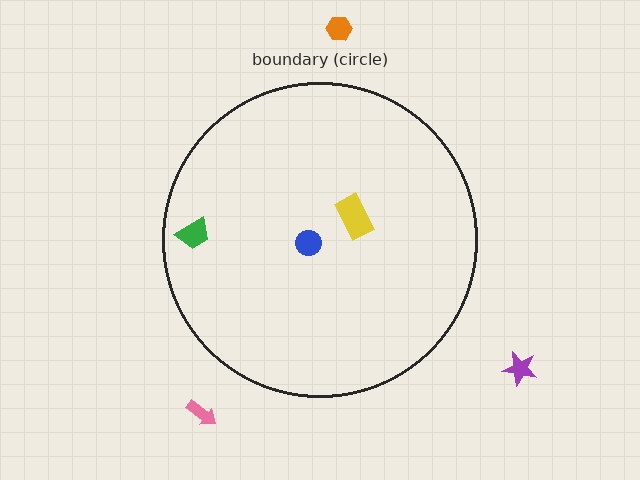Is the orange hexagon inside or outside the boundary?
Outside.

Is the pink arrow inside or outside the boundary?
Outside.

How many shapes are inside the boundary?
3 inside, 3 outside.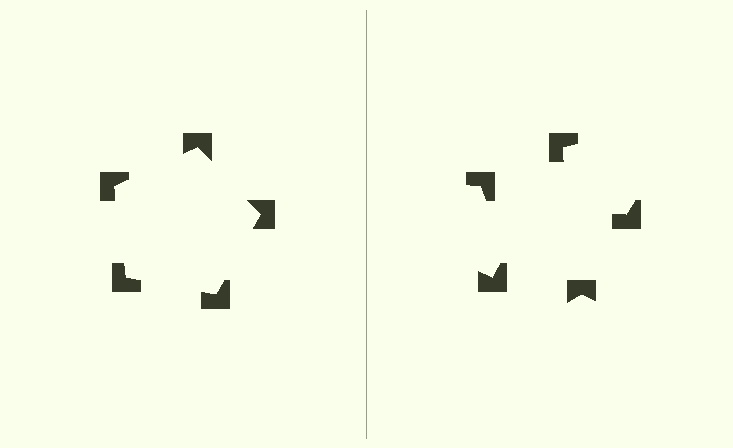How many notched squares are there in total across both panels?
10 — 5 on each side.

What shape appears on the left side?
An illusory pentagon.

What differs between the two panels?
The notched squares are positioned identically on both sides; only the wedge orientations differ. On the left they align to a pentagon; on the right they are misaligned.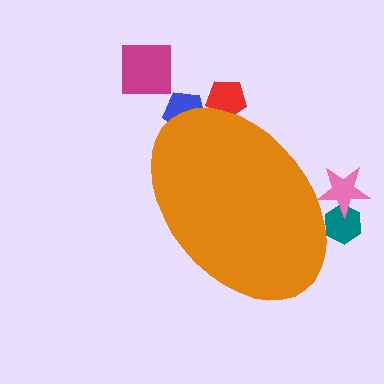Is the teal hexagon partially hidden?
Yes, the teal hexagon is partially hidden behind the orange ellipse.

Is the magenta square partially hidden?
No, the magenta square is fully visible.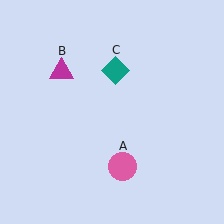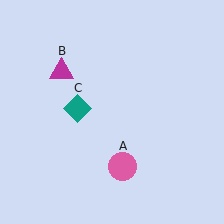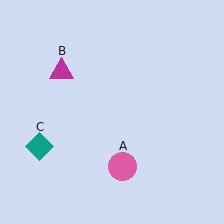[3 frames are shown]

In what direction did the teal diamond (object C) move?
The teal diamond (object C) moved down and to the left.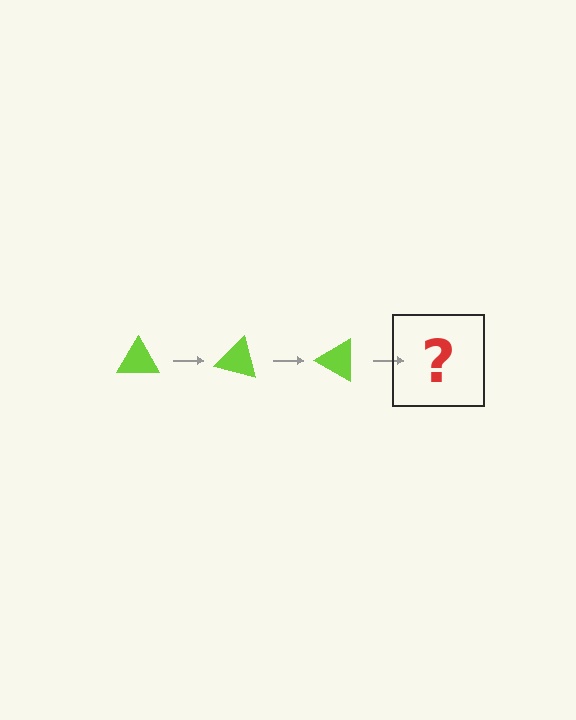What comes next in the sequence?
The next element should be a lime triangle rotated 45 degrees.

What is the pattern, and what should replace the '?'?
The pattern is that the triangle rotates 15 degrees each step. The '?' should be a lime triangle rotated 45 degrees.